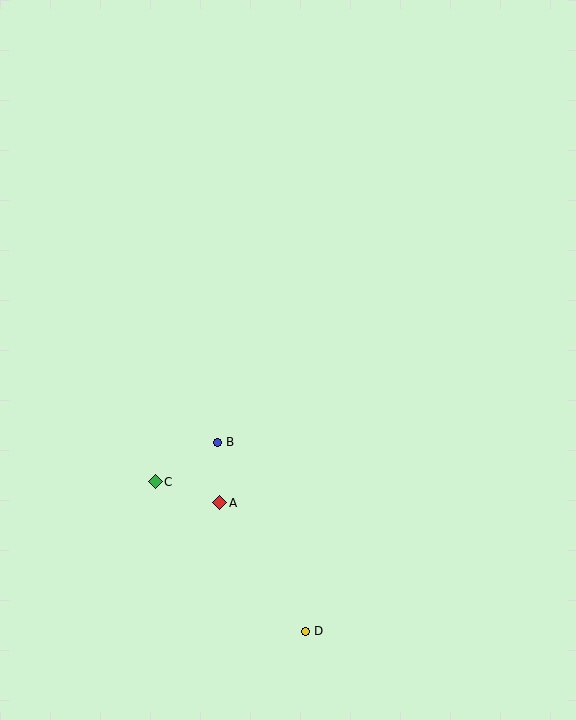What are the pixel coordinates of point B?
Point B is at (217, 442).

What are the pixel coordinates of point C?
Point C is at (155, 482).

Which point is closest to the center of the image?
Point B at (217, 442) is closest to the center.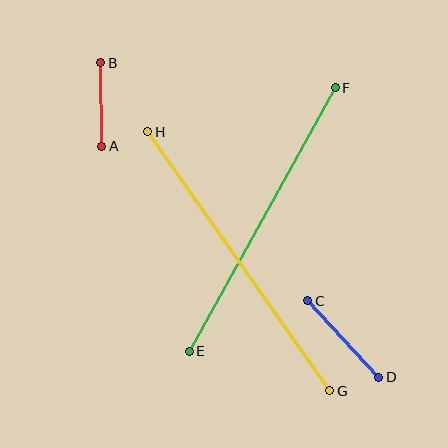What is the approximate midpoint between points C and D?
The midpoint is at approximately (343, 339) pixels.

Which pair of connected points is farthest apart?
Points G and H are farthest apart.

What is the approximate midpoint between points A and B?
The midpoint is at approximately (101, 104) pixels.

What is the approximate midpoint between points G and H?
The midpoint is at approximately (239, 261) pixels.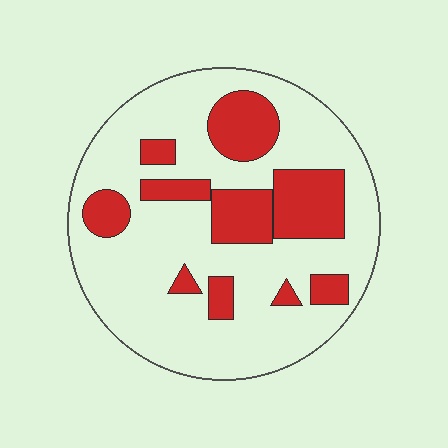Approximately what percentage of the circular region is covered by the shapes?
Approximately 25%.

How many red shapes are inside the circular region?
10.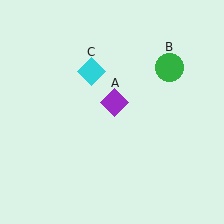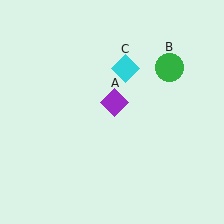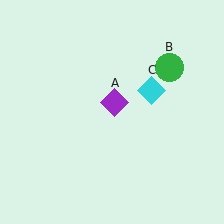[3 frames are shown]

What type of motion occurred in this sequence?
The cyan diamond (object C) rotated clockwise around the center of the scene.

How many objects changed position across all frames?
1 object changed position: cyan diamond (object C).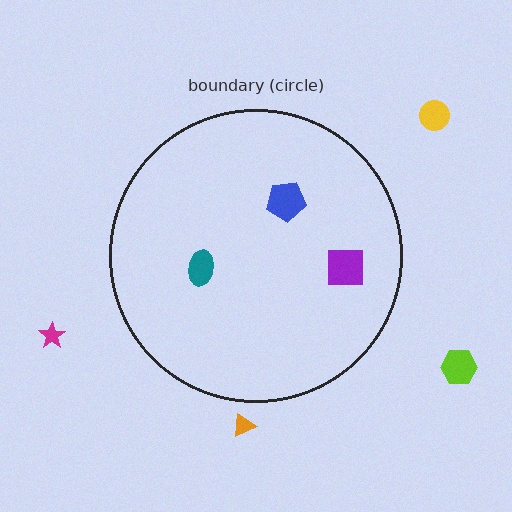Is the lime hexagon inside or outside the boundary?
Outside.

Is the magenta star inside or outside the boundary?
Outside.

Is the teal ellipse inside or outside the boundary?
Inside.